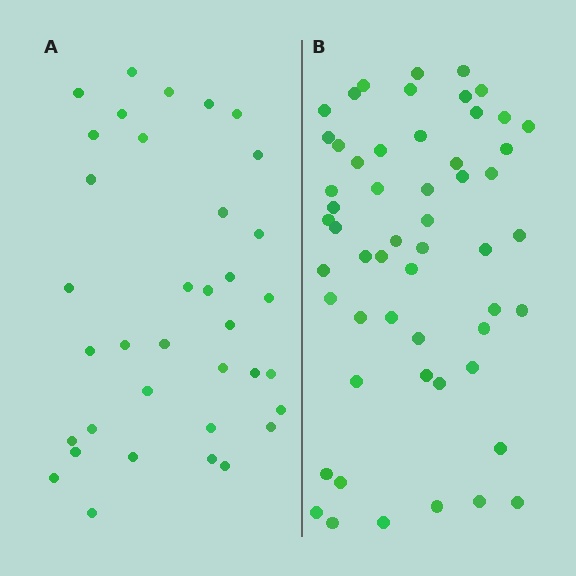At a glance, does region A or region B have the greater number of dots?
Region B (the right region) has more dots.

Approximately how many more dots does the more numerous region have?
Region B has approximately 20 more dots than region A.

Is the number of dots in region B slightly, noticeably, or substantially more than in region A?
Region B has substantially more. The ratio is roughly 1.5 to 1.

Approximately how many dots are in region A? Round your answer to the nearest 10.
About 40 dots. (The exact count is 36, which rounds to 40.)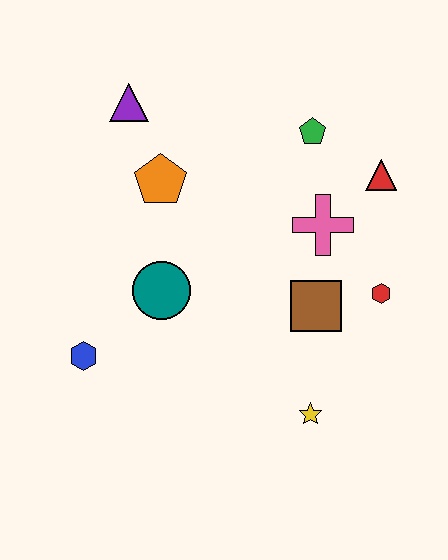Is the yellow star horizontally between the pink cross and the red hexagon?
No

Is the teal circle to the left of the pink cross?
Yes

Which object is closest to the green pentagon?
The red triangle is closest to the green pentagon.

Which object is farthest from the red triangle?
The blue hexagon is farthest from the red triangle.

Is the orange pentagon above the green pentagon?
No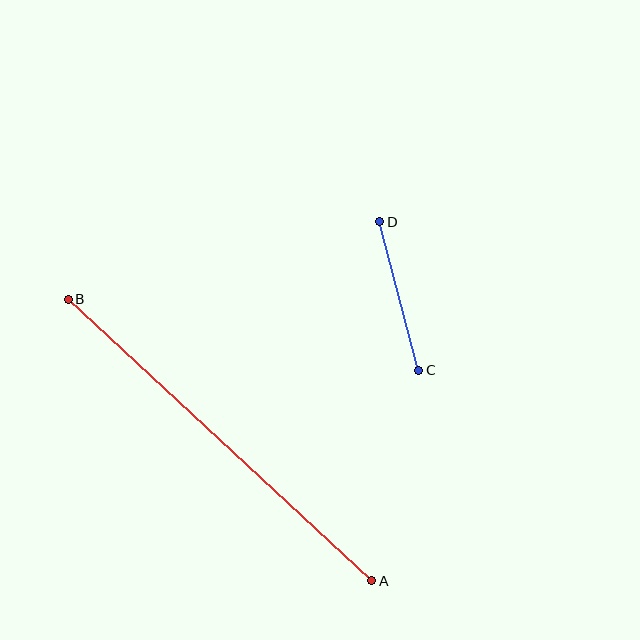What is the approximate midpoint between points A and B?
The midpoint is at approximately (220, 440) pixels.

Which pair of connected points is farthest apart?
Points A and B are farthest apart.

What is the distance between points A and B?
The distance is approximately 414 pixels.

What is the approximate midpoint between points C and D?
The midpoint is at approximately (399, 296) pixels.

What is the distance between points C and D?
The distance is approximately 154 pixels.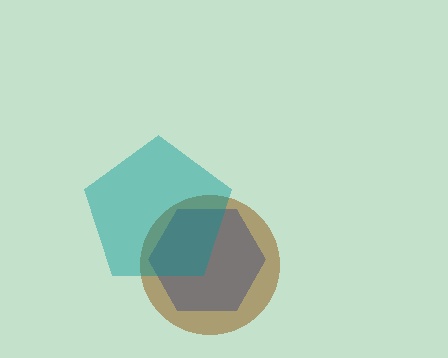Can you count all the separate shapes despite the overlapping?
Yes, there are 3 separate shapes.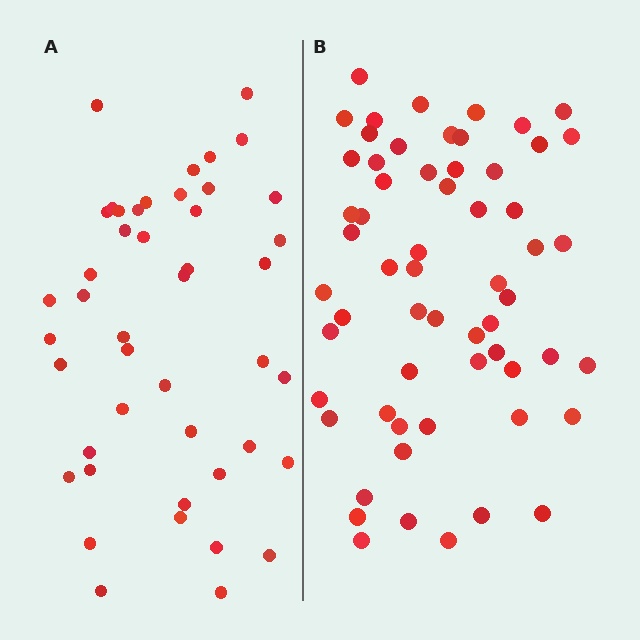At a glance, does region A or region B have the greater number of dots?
Region B (the right region) has more dots.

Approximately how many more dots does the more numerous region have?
Region B has approximately 15 more dots than region A.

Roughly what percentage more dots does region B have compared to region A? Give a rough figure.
About 35% more.